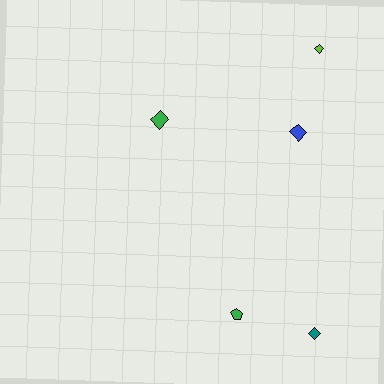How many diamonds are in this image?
There are 4 diamonds.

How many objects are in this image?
There are 5 objects.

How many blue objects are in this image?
There is 1 blue object.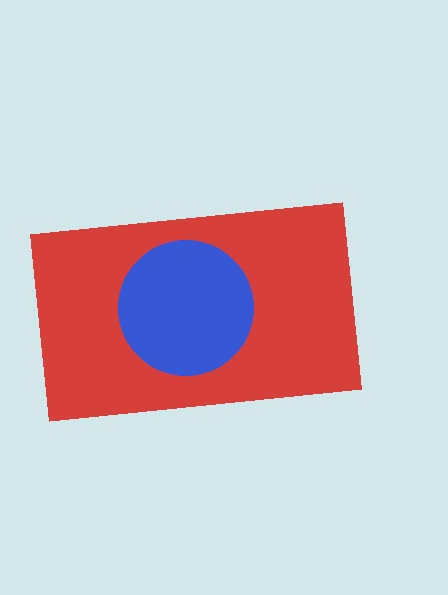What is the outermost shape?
The red rectangle.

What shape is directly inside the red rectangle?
The blue circle.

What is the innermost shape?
The blue circle.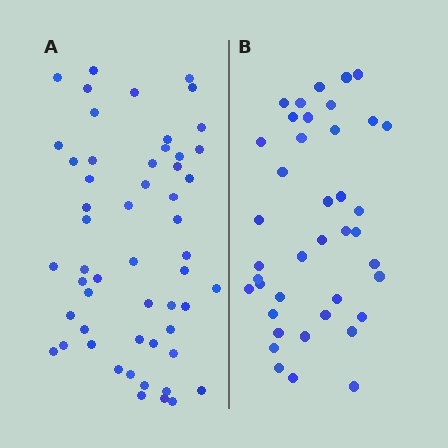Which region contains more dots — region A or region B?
Region A (the left region) has more dots.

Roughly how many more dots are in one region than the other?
Region A has approximately 15 more dots than region B.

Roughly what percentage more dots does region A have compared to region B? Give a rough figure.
About 35% more.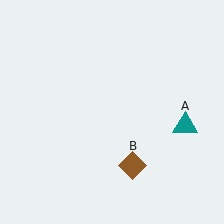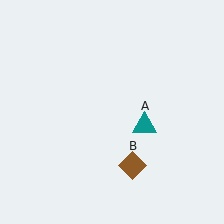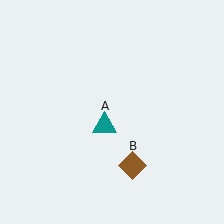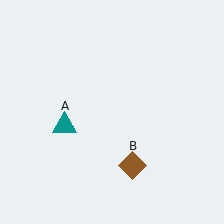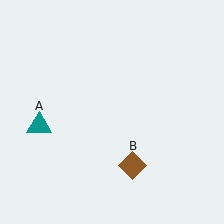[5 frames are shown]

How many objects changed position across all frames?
1 object changed position: teal triangle (object A).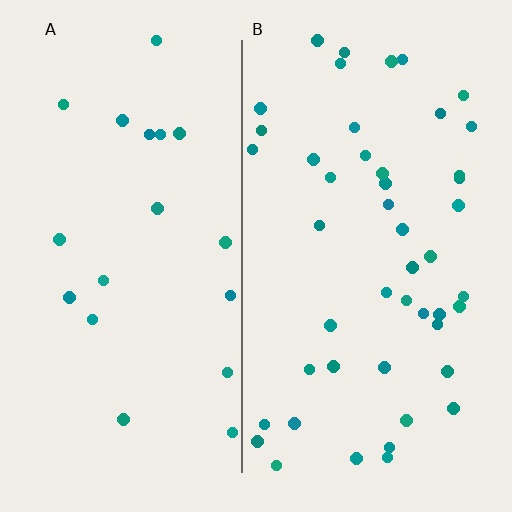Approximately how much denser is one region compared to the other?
Approximately 2.5× — region B over region A.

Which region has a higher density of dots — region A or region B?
B (the right).